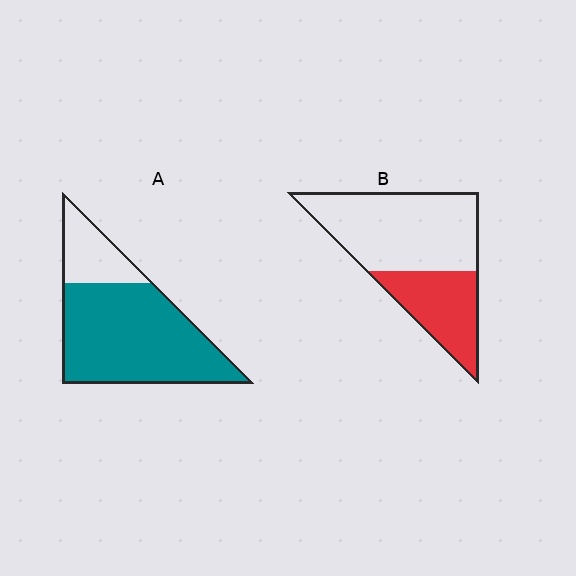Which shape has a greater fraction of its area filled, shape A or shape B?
Shape A.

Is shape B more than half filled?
No.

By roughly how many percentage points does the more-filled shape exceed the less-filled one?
By roughly 45 percentage points (A over B).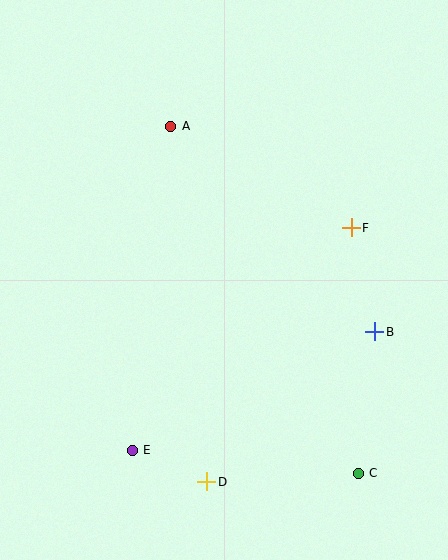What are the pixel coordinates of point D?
Point D is at (207, 482).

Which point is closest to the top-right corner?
Point F is closest to the top-right corner.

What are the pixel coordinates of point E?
Point E is at (132, 450).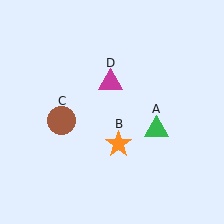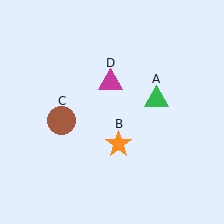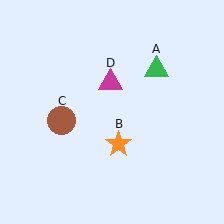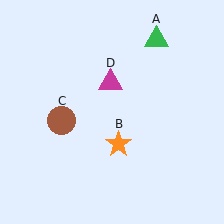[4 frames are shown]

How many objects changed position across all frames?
1 object changed position: green triangle (object A).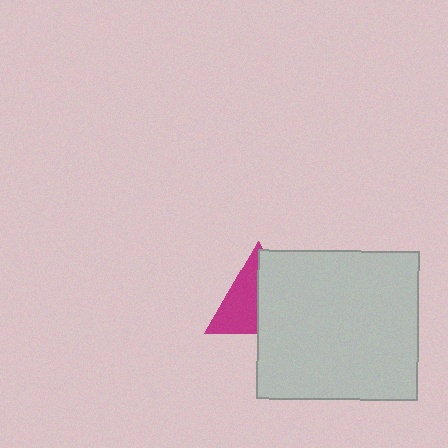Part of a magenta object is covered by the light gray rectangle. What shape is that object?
It is a triangle.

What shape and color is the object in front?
The object in front is a light gray rectangle.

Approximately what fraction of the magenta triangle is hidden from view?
Roughly 51% of the magenta triangle is hidden behind the light gray rectangle.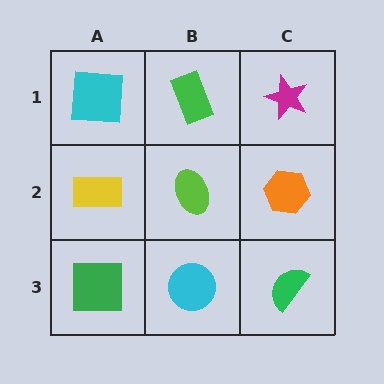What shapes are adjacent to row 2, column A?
A cyan square (row 1, column A), a green square (row 3, column A), a lime ellipse (row 2, column B).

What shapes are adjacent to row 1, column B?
A lime ellipse (row 2, column B), a cyan square (row 1, column A), a magenta star (row 1, column C).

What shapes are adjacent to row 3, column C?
An orange hexagon (row 2, column C), a cyan circle (row 3, column B).